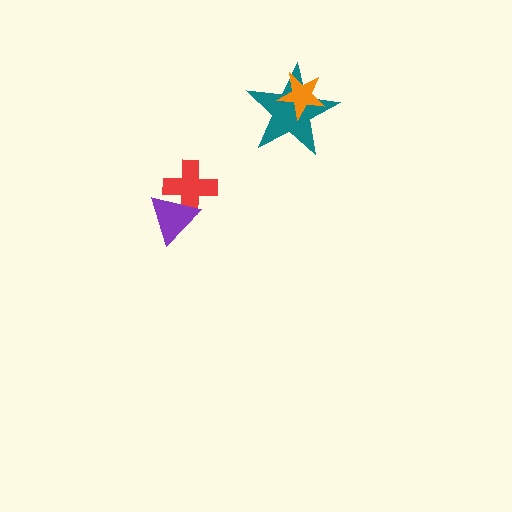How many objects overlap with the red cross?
1 object overlaps with the red cross.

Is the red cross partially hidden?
Yes, it is partially covered by another shape.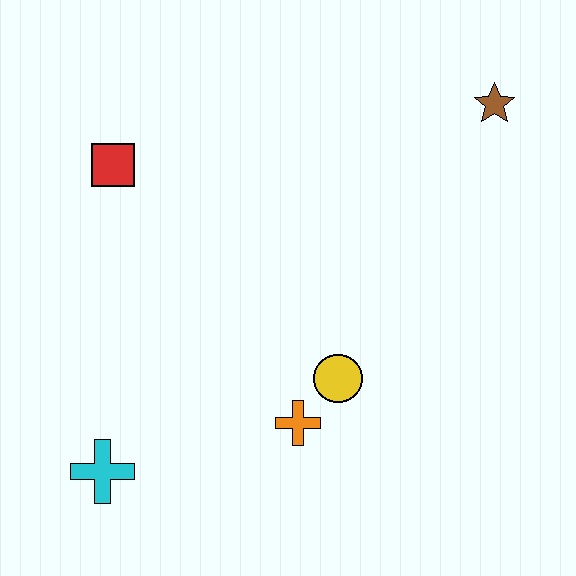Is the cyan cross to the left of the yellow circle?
Yes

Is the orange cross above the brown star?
No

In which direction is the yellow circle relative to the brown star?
The yellow circle is below the brown star.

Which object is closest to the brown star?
The yellow circle is closest to the brown star.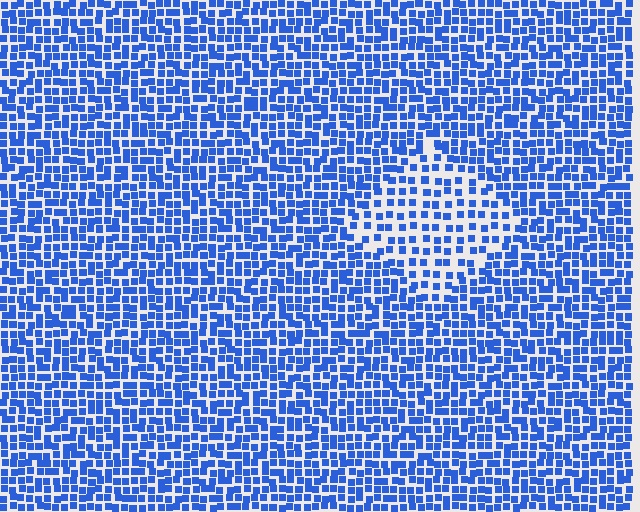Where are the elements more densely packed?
The elements are more densely packed outside the diamond boundary.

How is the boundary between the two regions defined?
The boundary is defined by a change in element density (approximately 1.8x ratio). All elements are the same color, size, and shape.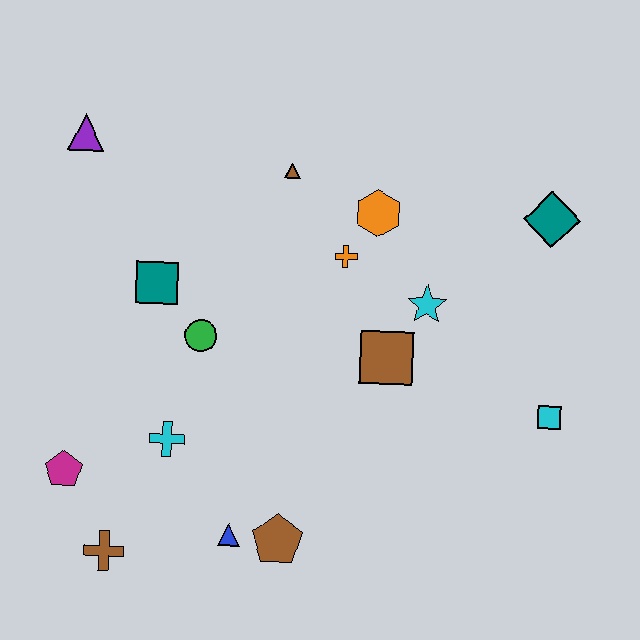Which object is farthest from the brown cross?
The teal diamond is farthest from the brown cross.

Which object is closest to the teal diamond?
The cyan star is closest to the teal diamond.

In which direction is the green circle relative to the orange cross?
The green circle is to the left of the orange cross.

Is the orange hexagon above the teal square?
Yes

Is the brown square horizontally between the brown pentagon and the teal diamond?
Yes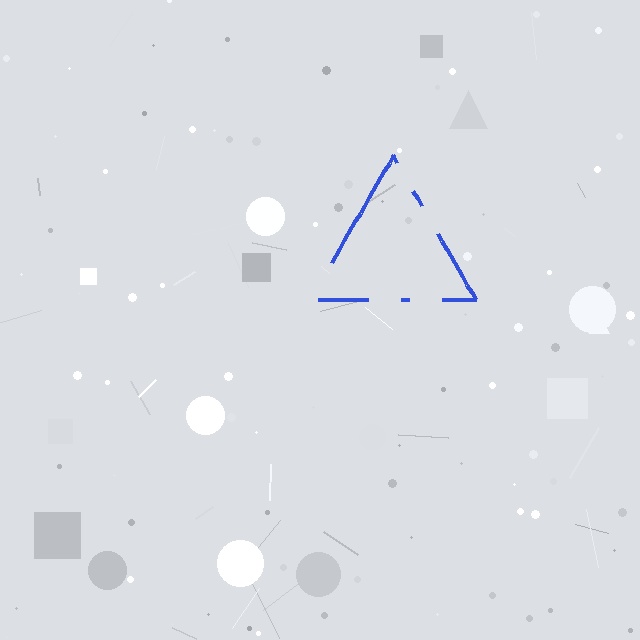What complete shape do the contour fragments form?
The contour fragments form a triangle.